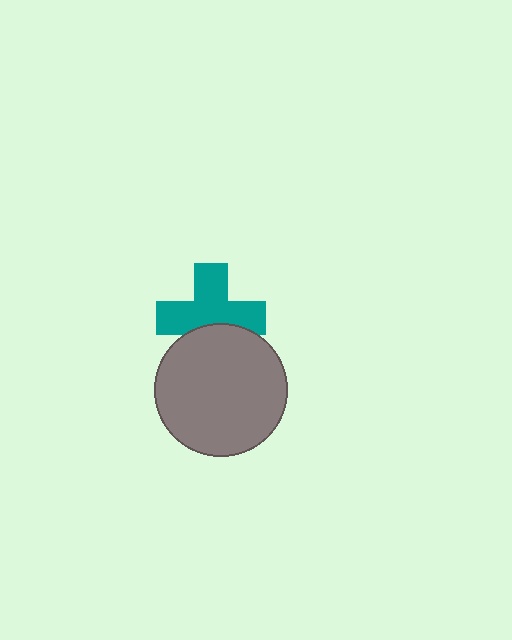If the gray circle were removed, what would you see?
You would see the complete teal cross.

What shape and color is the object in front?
The object in front is a gray circle.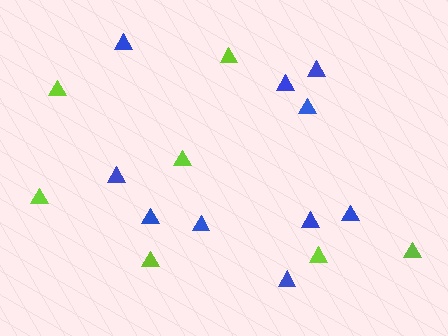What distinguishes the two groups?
There are 2 groups: one group of lime triangles (7) and one group of blue triangles (10).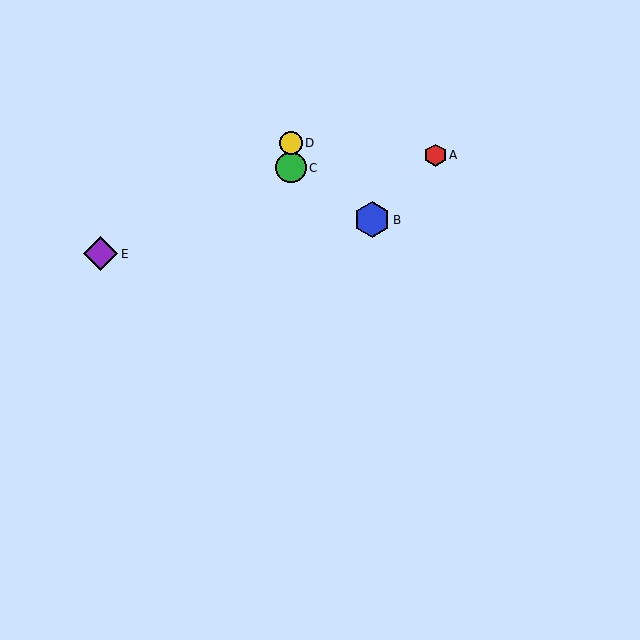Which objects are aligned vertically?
Objects C, D are aligned vertically.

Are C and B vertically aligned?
No, C is at x≈291 and B is at x≈372.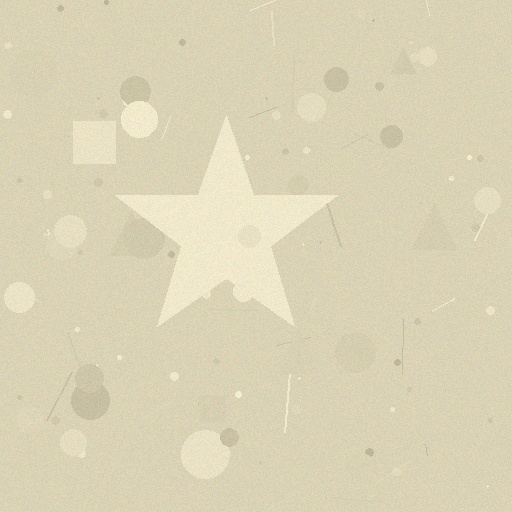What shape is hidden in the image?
A star is hidden in the image.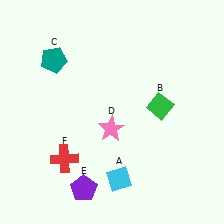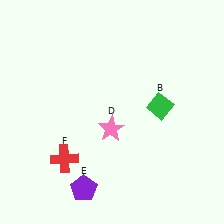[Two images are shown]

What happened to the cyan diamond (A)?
The cyan diamond (A) was removed in Image 2. It was in the bottom-right area of Image 1.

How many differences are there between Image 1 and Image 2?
There are 2 differences between the two images.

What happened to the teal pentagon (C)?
The teal pentagon (C) was removed in Image 2. It was in the top-left area of Image 1.